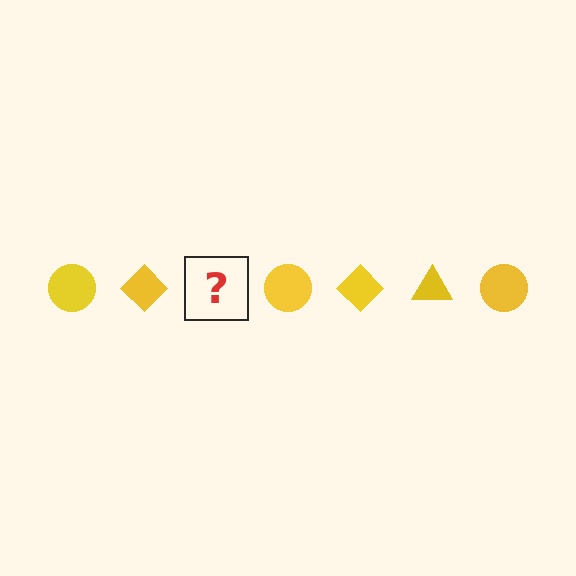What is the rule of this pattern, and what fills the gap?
The rule is that the pattern cycles through circle, diamond, triangle shapes in yellow. The gap should be filled with a yellow triangle.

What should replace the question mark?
The question mark should be replaced with a yellow triangle.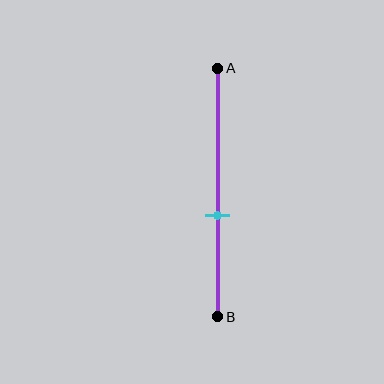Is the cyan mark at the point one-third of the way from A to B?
No, the mark is at about 60% from A, not at the 33% one-third point.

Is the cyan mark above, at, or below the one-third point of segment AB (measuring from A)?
The cyan mark is below the one-third point of segment AB.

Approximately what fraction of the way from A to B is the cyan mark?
The cyan mark is approximately 60% of the way from A to B.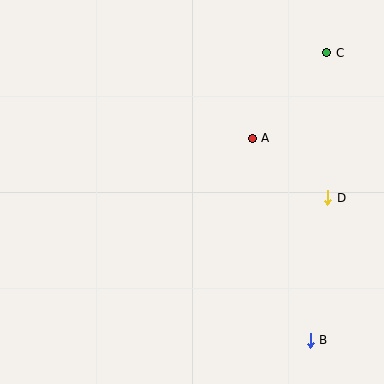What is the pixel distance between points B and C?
The distance between B and C is 288 pixels.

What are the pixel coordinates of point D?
Point D is at (328, 198).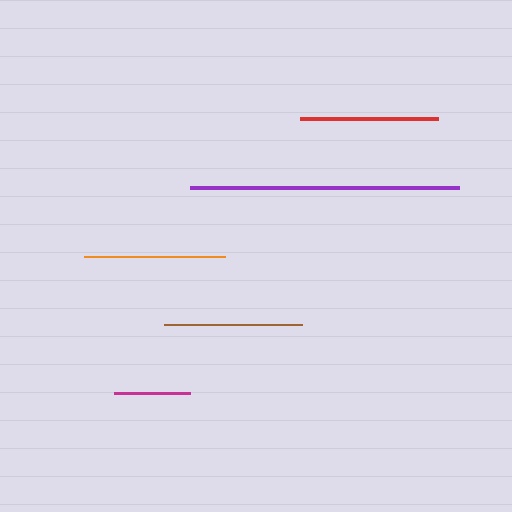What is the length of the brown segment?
The brown segment is approximately 138 pixels long.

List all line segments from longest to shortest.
From longest to shortest: purple, orange, red, brown, magenta.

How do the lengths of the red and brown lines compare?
The red and brown lines are approximately the same length.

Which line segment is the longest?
The purple line is the longest at approximately 269 pixels.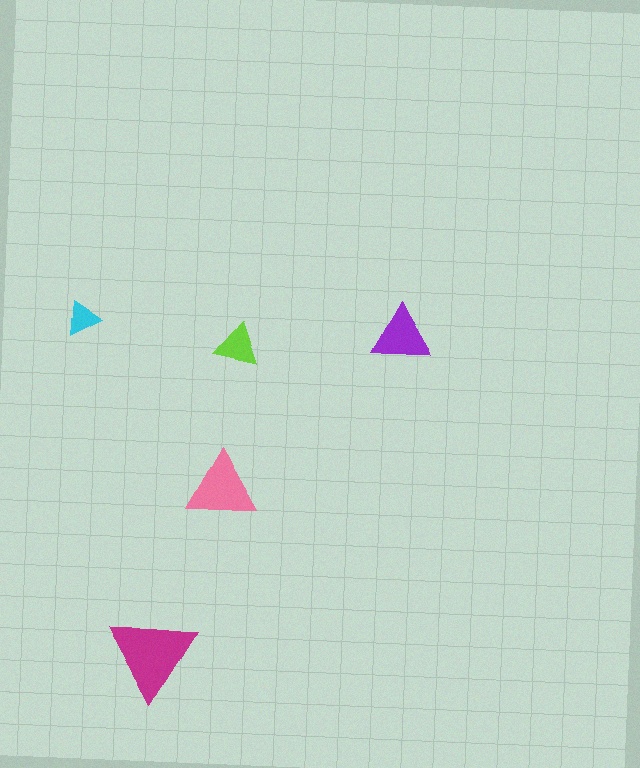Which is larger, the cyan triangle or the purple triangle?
The purple one.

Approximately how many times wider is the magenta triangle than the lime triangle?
About 2 times wider.